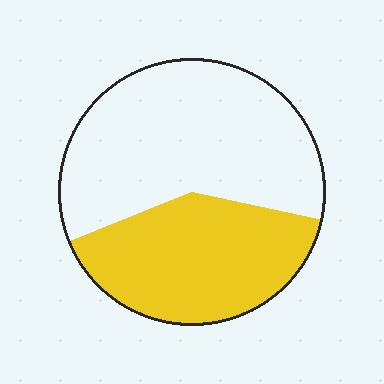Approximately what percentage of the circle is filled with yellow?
Approximately 40%.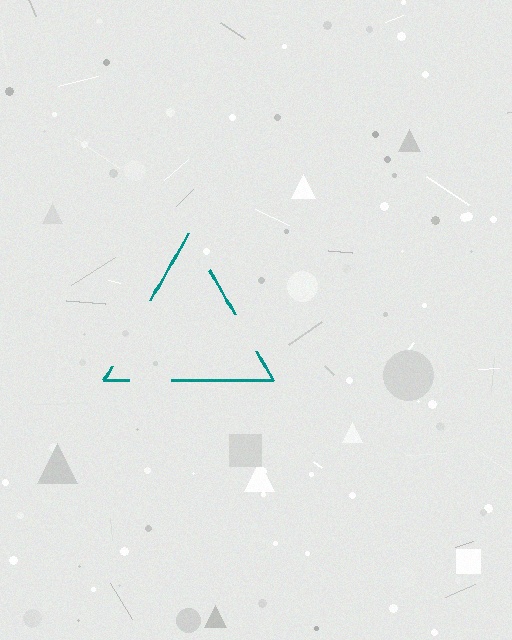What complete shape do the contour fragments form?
The contour fragments form a triangle.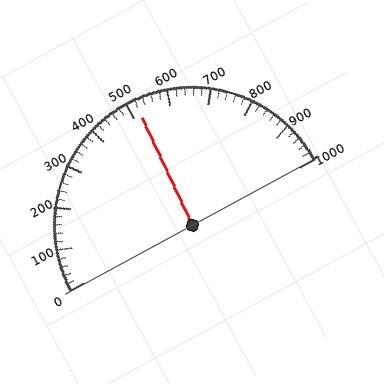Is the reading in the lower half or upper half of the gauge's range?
The reading is in the upper half of the range (0 to 1000).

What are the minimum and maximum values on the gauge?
The gauge ranges from 0 to 1000.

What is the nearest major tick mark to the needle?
The nearest major tick mark is 500.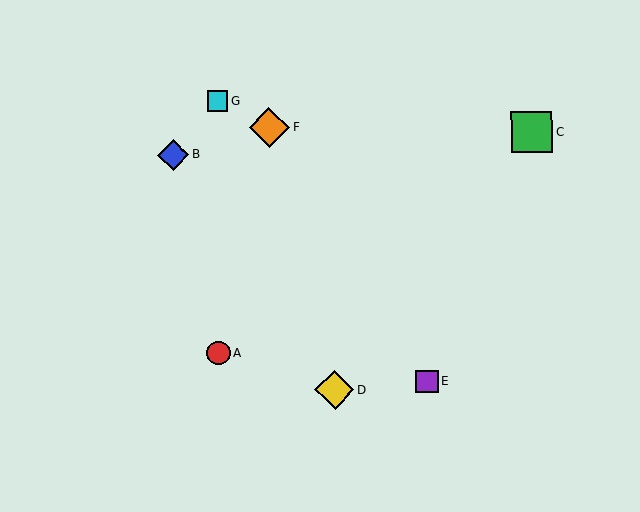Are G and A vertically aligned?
Yes, both are at x≈218.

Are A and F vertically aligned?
No, A is at x≈219 and F is at x≈269.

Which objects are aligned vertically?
Objects A, G are aligned vertically.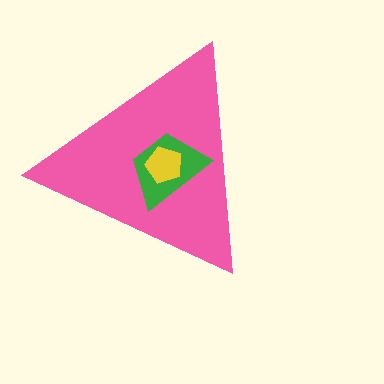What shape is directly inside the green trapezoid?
The yellow pentagon.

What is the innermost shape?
The yellow pentagon.